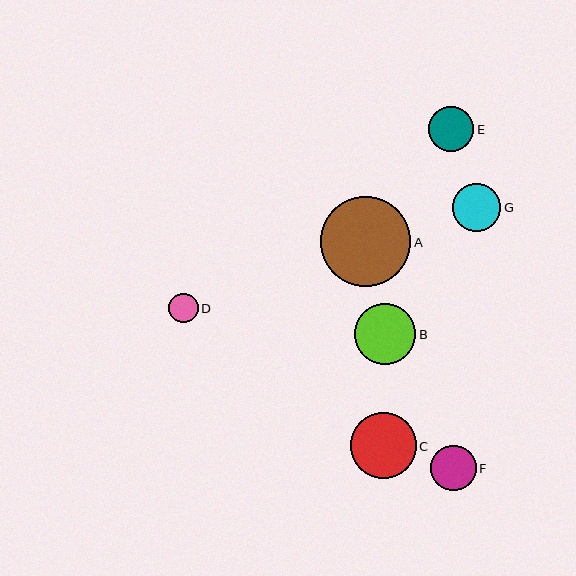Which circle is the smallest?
Circle D is the smallest with a size of approximately 30 pixels.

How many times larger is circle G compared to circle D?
Circle G is approximately 1.6 times the size of circle D.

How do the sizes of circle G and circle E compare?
Circle G and circle E are approximately the same size.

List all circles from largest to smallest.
From largest to smallest: A, C, B, G, F, E, D.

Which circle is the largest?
Circle A is the largest with a size of approximately 90 pixels.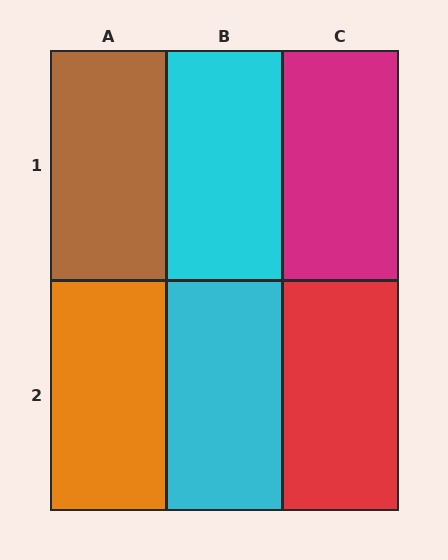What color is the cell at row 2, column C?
Red.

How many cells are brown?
1 cell is brown.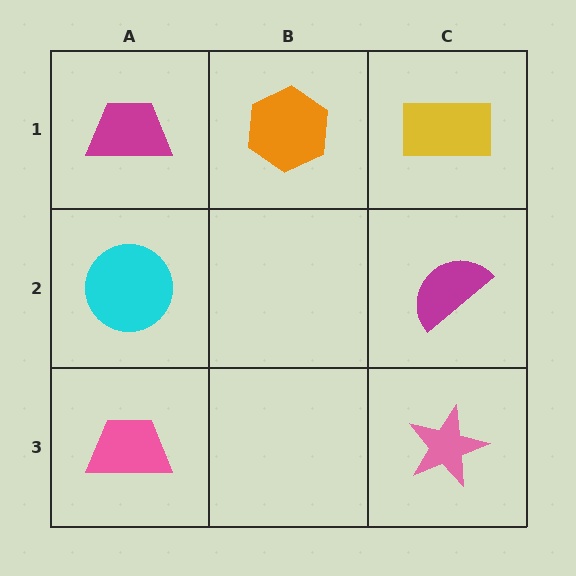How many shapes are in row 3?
2 shapes.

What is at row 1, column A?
A magenta trapezoid.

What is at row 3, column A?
A pink trapezoid.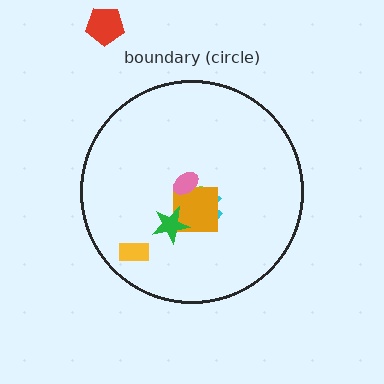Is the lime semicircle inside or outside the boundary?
Inside.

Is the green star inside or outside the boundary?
Inside.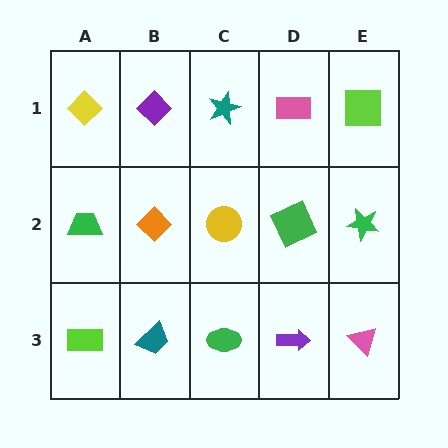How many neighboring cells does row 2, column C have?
4.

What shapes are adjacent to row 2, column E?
A lime square (row 1, column E), a pink triangle (row 3, column E), a green square (row 2, column D).